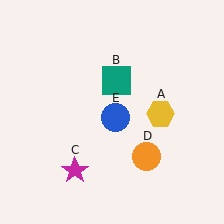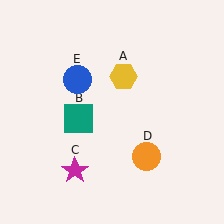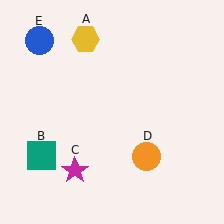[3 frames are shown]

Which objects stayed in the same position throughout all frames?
Magenta star (object C) and orange circle (object D) remained stationary.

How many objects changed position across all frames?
3 objects changed position: yellow hexagon (object A), teal square (object B), blue circle (object E).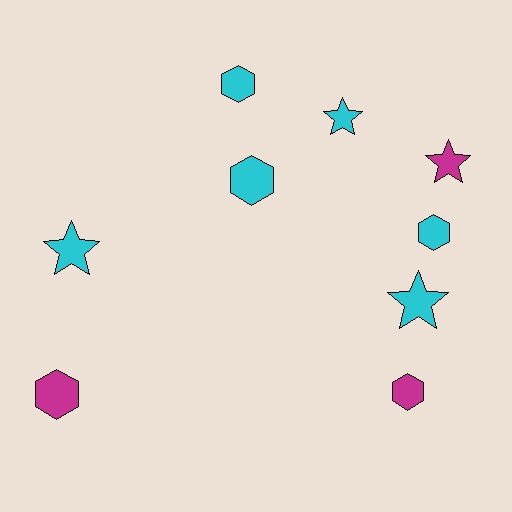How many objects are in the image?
There are 9 objects.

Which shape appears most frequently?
Hexagon, with 5 objects.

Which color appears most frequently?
Cyan, with 6 objects.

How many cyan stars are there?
There are 3 cyan stars.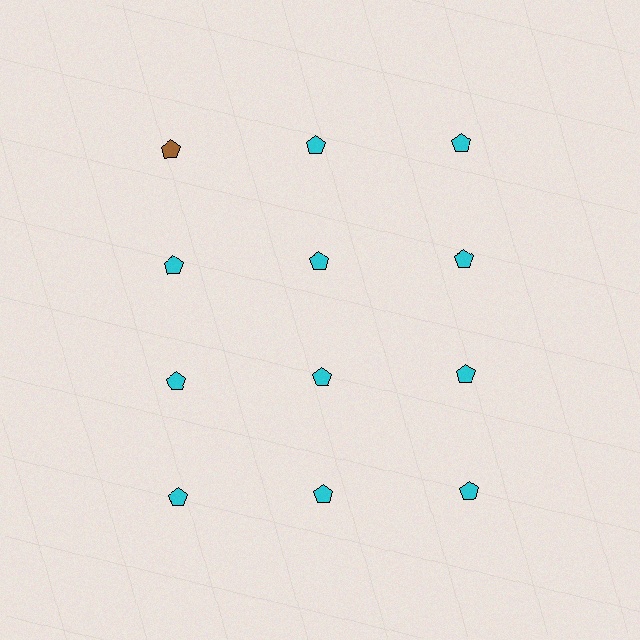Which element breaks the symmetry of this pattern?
The brown pentagon in the top row, leftmost column breaks the symmetry. All other shapes are cyan pentagons.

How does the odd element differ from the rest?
It has a different color: brown instead of cyan.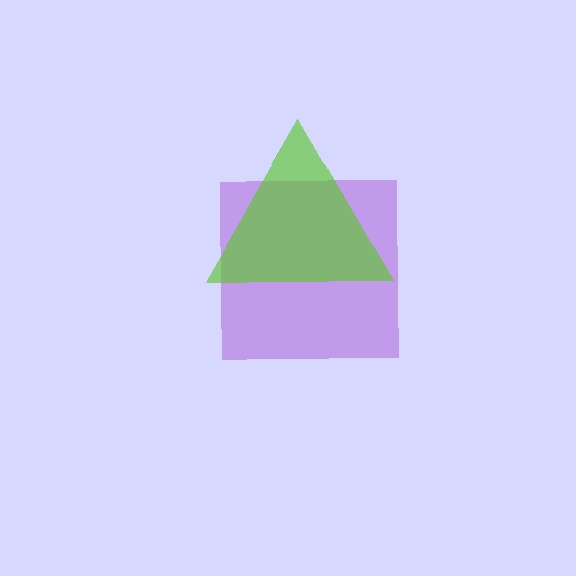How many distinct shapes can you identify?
There are 2 distinct shapes: a purple square, a lime triangle.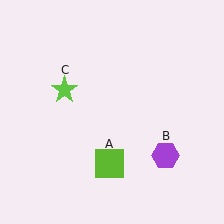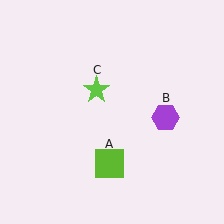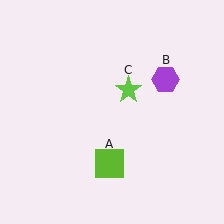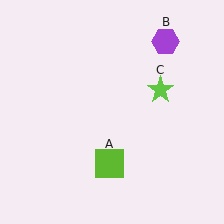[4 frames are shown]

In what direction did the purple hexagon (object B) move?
The purple hexagon (object B) moved up.